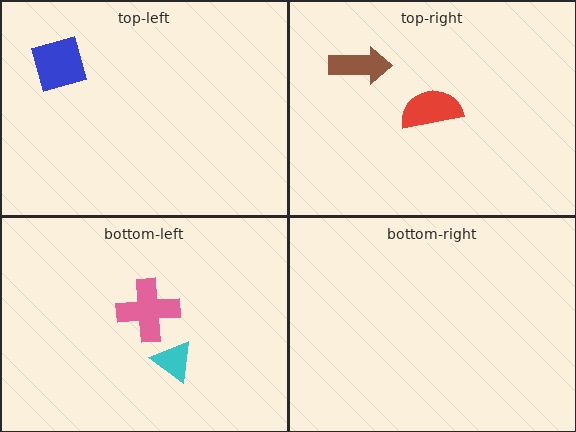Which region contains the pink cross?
The bottom-left region.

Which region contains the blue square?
The top-left region.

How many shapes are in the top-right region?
2.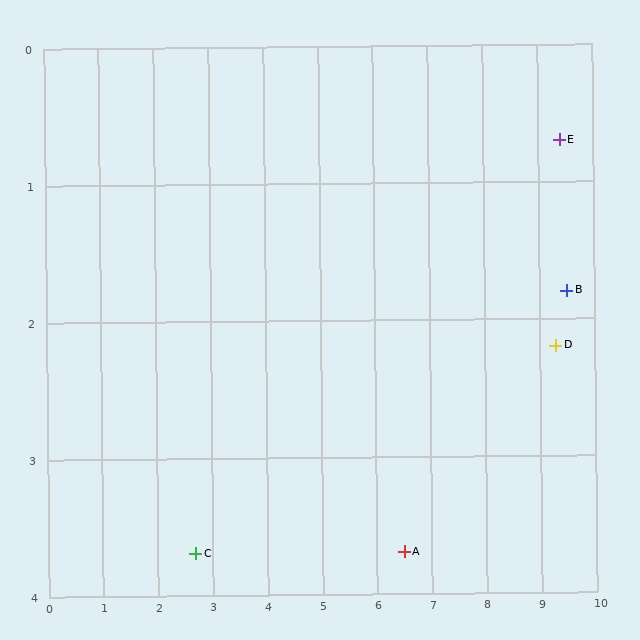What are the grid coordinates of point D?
Point D is at approximately (9.3, 2.2).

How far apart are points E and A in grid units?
Points E and A are about 4.2 grid units apart.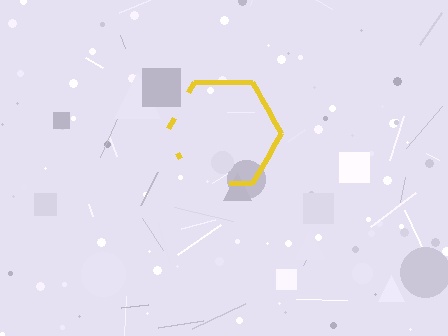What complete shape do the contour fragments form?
The contour fragments form a hexagon.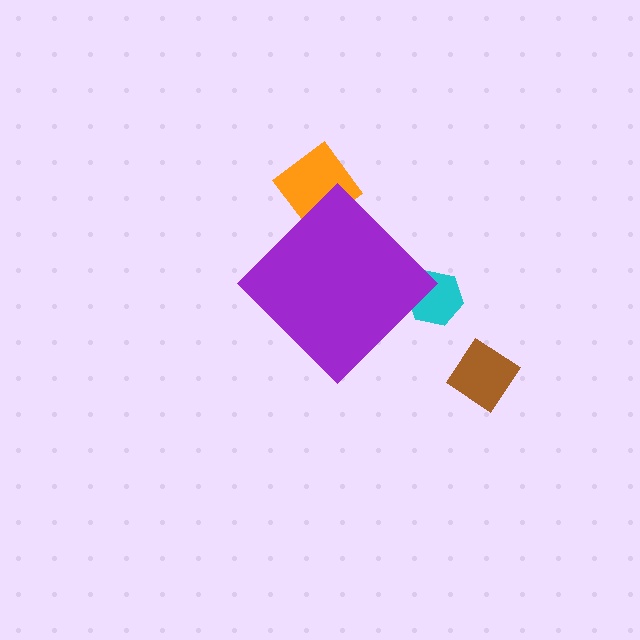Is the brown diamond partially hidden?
No, the brown diamond is fully visible.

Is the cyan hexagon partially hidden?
Yes, the cyan hexagon is partially hidden behind the purple diamond.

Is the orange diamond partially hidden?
Yes, the orange diamond is partially hidden behind the purple diamond.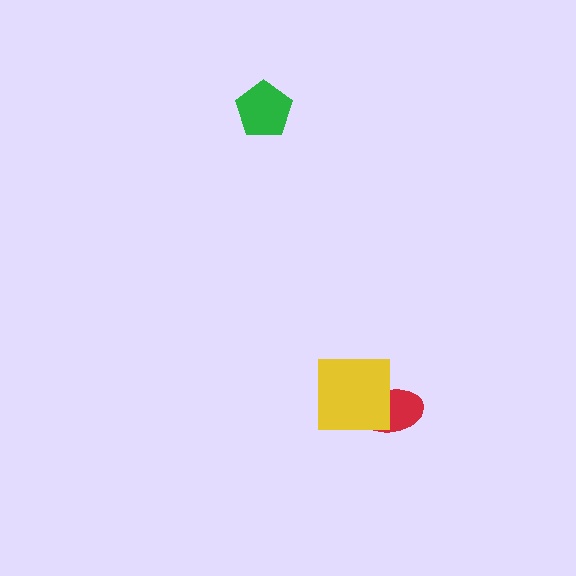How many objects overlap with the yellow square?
1 object overlaps with the yellow square.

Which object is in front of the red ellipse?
The yellow square is in front of the red ellipse.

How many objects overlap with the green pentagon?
0 objects overlap with the green pentagon.